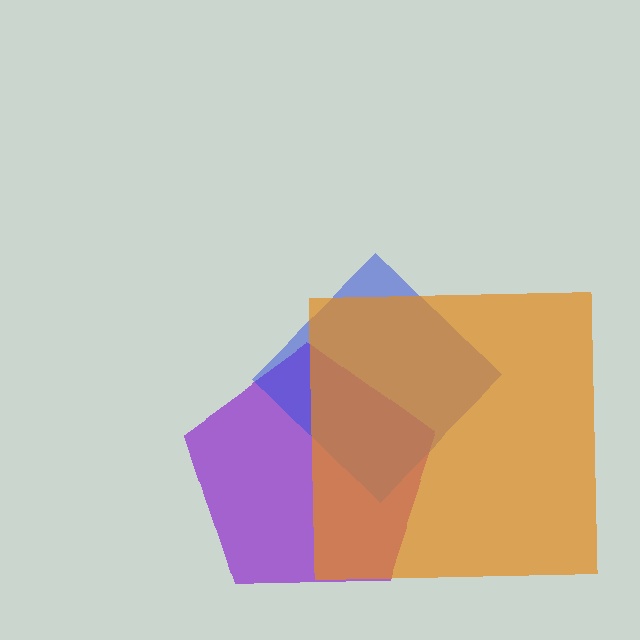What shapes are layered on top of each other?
The layered shapes are: a purple pentagon, a blue diamond, an orange square.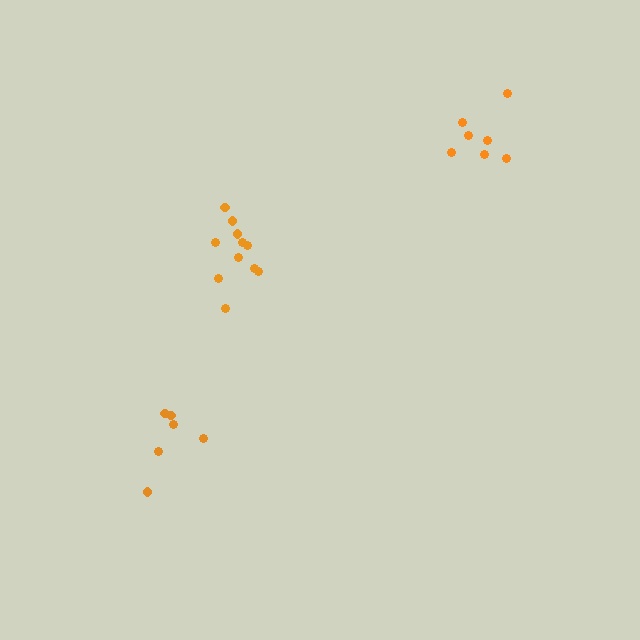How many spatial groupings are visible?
There are 3 spatial groupings.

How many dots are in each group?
Group 1: 7 dots, Group 2: 11 dots, Group 3: 6 dots (24 total).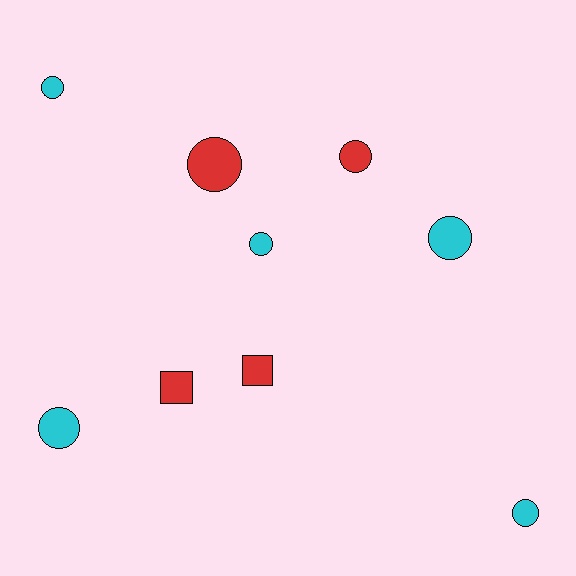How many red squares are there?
There are 2 red squares.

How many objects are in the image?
There are 9 objects.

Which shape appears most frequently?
Circle, with 7 objects.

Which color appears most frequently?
Cyan, with 5 objects.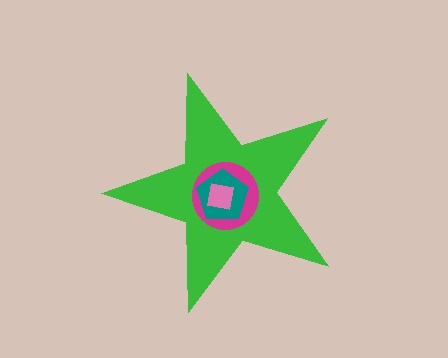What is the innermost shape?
The pink square.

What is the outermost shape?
The green star.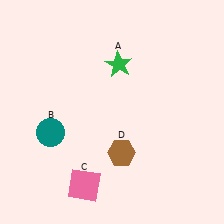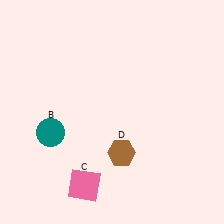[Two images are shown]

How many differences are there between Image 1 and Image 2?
There is 1 difference between the two images.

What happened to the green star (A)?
The green star (A) was removed in Image 2. It was in the top-right area of Image 1.